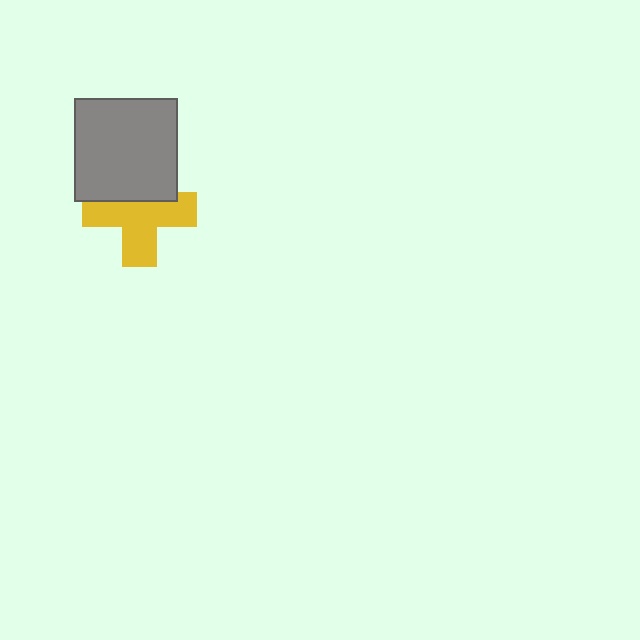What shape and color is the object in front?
The object in front is a gray square.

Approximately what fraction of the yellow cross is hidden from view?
Roughly 34% of the yellow cross is hidden behind the gray square.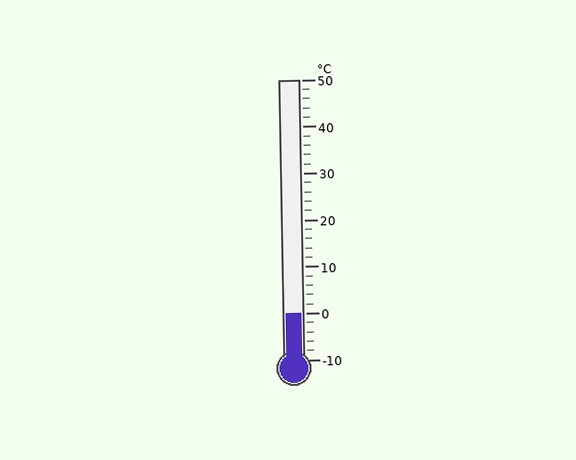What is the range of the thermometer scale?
The thermometer scale ranges from -10°C to 50°C.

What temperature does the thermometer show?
The thermometer shows approximately 0°C.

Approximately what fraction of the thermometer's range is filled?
The thermometer is filled to approximately 15% of its range.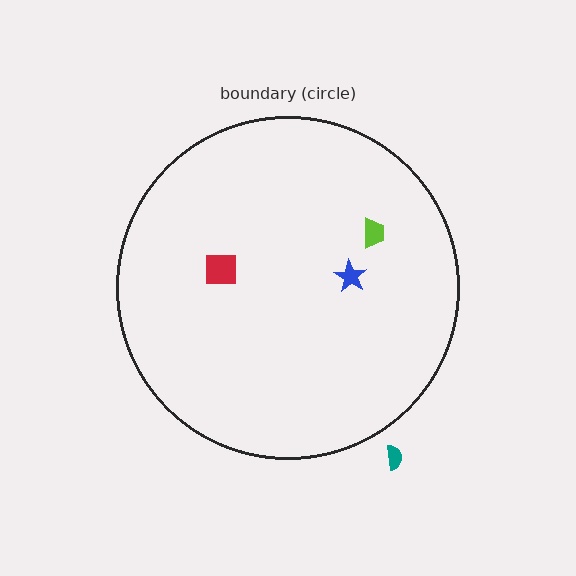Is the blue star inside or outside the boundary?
Inside.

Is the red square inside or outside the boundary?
Inside.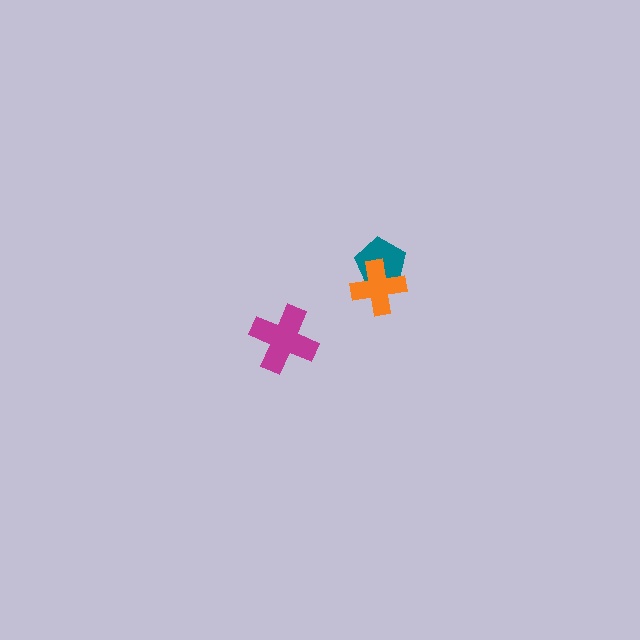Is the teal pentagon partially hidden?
Yes, it is partially covered by another shape.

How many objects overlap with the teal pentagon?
1 object overlaps with the teal pentagon.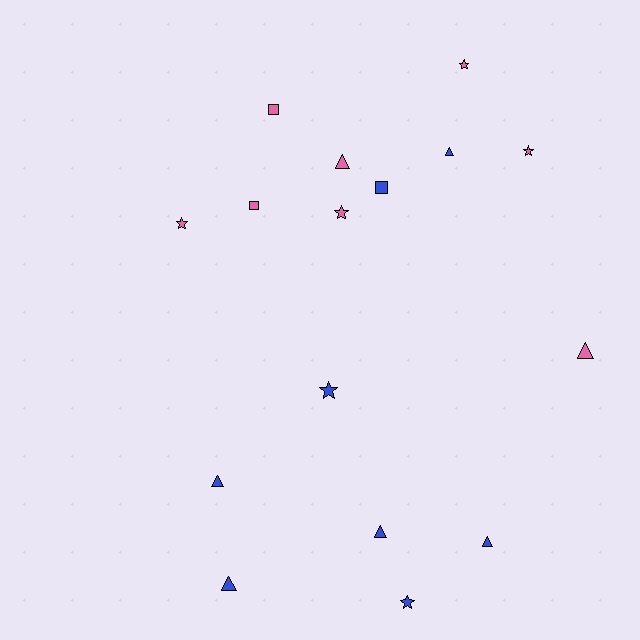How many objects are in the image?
There are 16 objects.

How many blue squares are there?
There is 1 blue square.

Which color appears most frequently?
Blue, with 8 objects.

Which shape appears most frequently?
Triangle, with 7 objects.